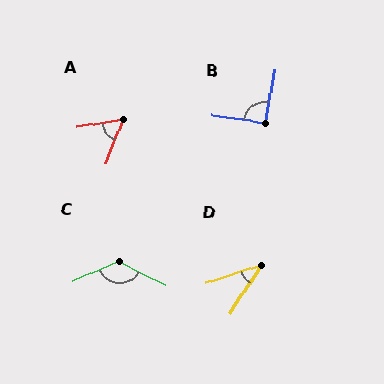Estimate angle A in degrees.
Approximately 60 degrees.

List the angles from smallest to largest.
D (39°), A (60°), B (92°), C (129°).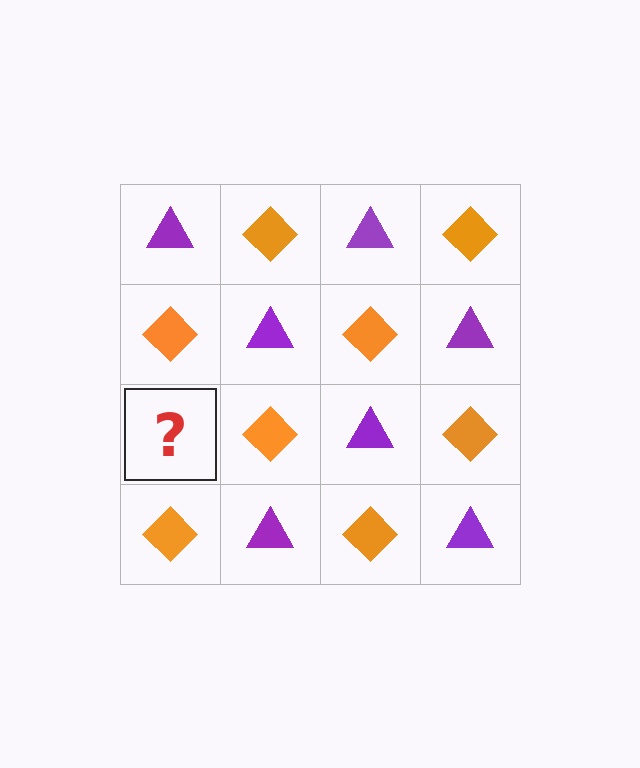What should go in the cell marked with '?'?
The missing cell should contain a purple triangle.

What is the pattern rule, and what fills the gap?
The rule is that it alternates purple triangle and orange diamond in a checkerboard pattern. The gap should be filled with a purple triangle.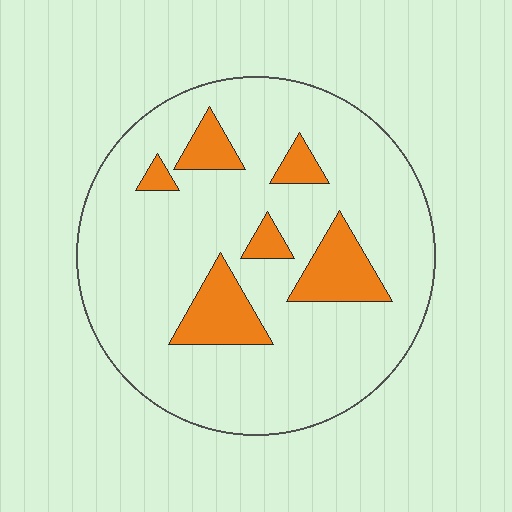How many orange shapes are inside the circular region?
6.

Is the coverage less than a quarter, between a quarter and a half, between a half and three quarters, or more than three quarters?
Less than a quarter.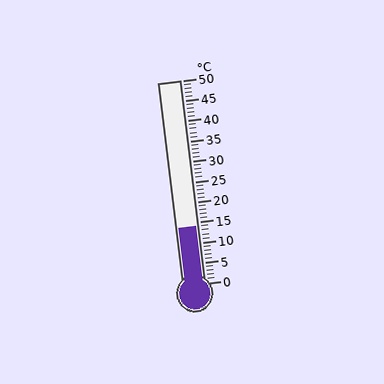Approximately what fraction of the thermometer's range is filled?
The thermometer is filled to approximately 30% of its range.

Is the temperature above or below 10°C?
The temperature is above 10°C.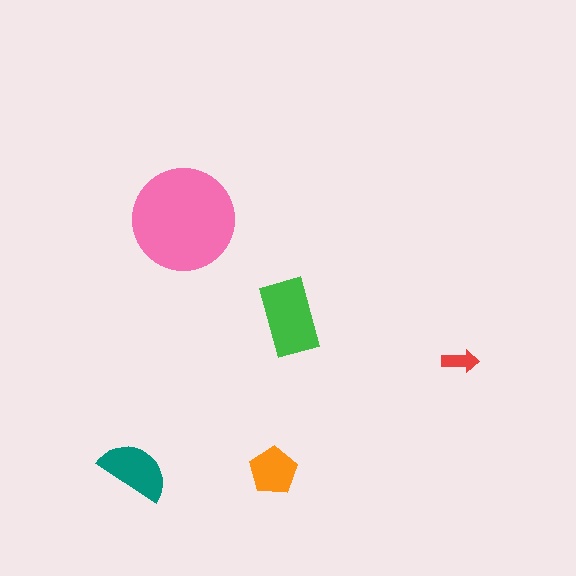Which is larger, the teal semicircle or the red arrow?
The teal semicircle.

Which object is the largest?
The pink circle.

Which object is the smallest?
The red arrow.